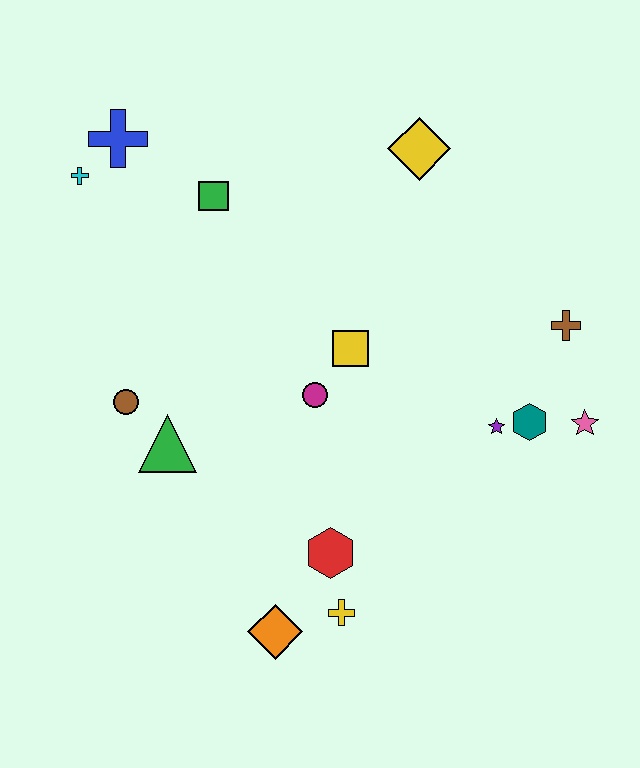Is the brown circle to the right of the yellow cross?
No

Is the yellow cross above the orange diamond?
Yes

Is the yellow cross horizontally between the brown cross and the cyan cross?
Yes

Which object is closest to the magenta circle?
The yellow square is closest to the magenta circle.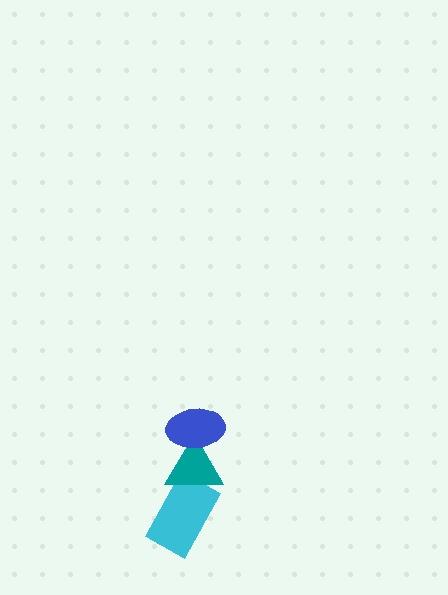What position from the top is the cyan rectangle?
The cyan rectangle is 3rd from the top.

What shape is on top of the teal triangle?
The blue ellipse is on top of the teal triangle.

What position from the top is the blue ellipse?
The blue ellipse is 1st from the top.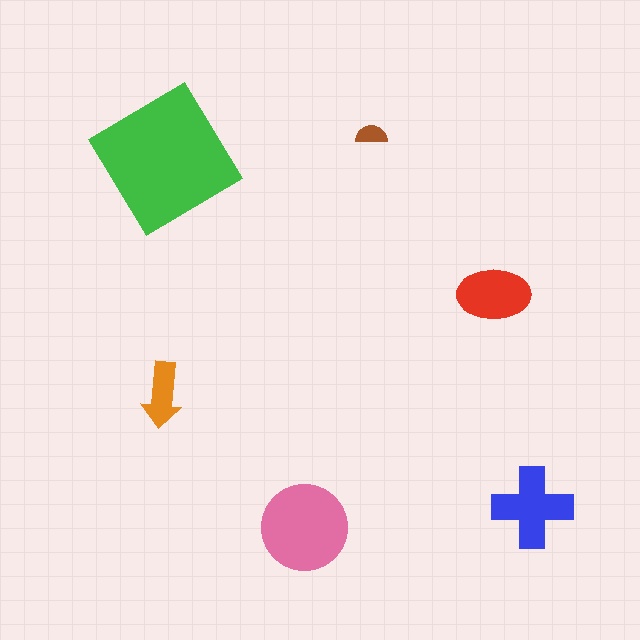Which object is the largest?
The green diamond.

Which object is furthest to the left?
The orange arrow is leftmost.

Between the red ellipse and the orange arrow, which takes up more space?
The red ellipse.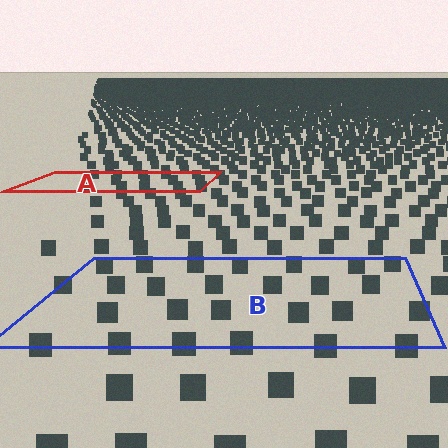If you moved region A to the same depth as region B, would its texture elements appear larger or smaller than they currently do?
They would appear larger. At a closer depth, the same texture elements are projected at a bigger on-screen size.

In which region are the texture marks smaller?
The texture marks are smaller in region A, because it is farther away.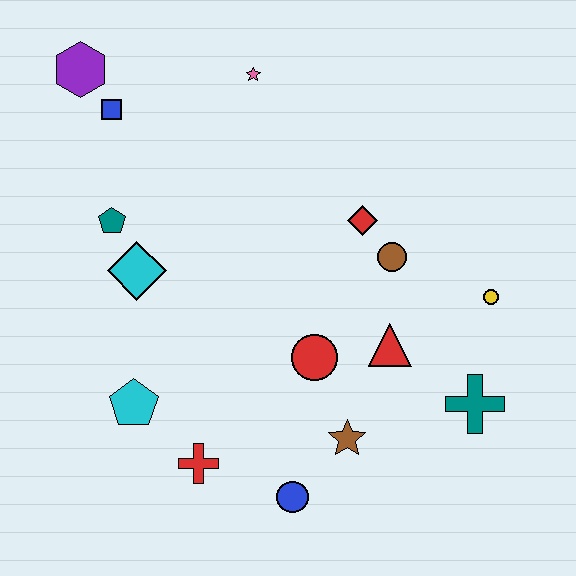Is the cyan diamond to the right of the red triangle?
No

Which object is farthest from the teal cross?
The purple hexagon is farthest from the teal cross.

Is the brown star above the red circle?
No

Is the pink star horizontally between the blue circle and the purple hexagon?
Yes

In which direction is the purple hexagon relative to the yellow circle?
The purple hexagon is to the left of the yellow circle.